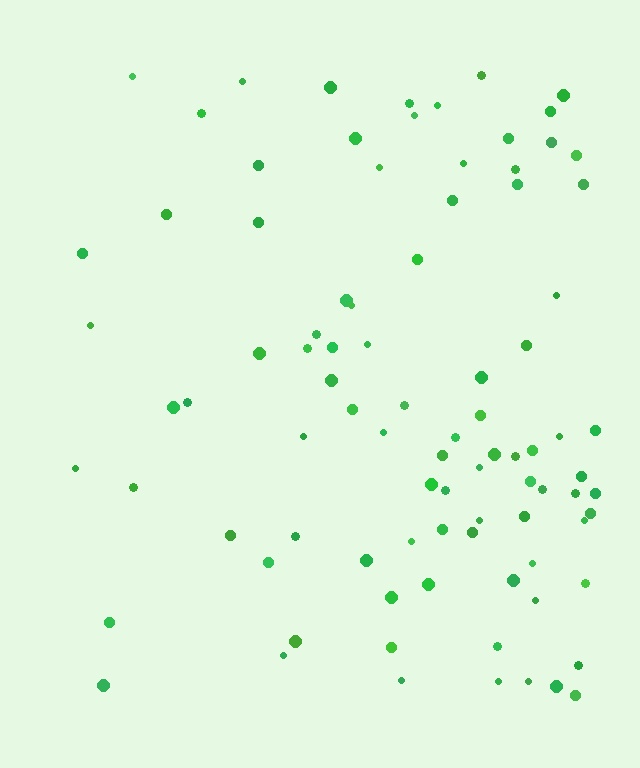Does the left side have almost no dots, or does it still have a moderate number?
Still a moderate number, just noticeably fewer than the right.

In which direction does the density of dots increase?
From left to right, with the right side densest.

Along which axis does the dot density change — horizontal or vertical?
Horizontal.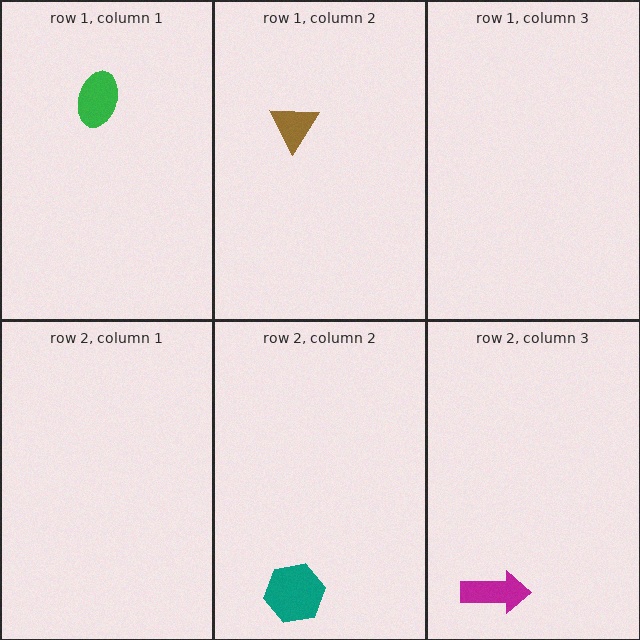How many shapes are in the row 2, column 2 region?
1.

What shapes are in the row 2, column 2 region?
The teal hexagon.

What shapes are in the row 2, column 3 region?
The magenta arrow.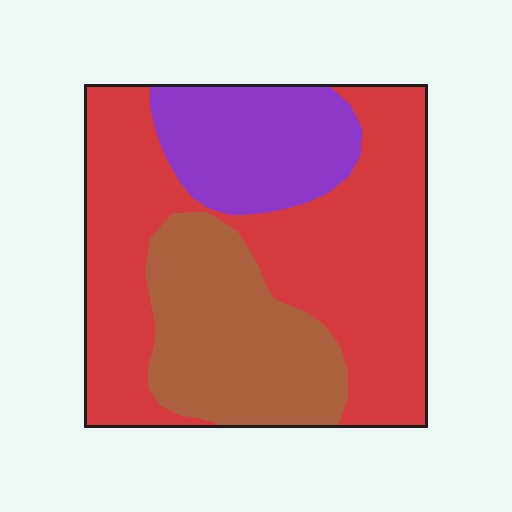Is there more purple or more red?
Red.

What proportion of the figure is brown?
Brown covers 26% of the figure.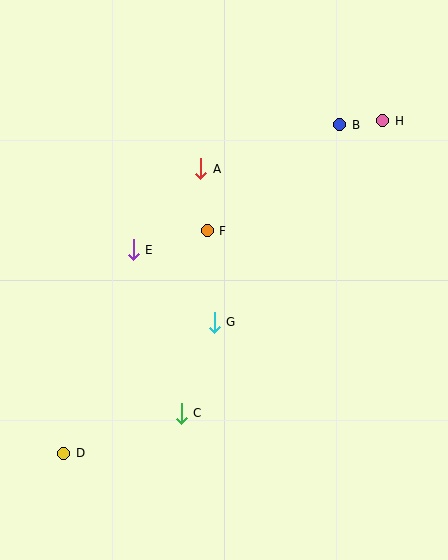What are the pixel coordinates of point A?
Point A is at (201, 169).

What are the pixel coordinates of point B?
Point B is at (340, 125).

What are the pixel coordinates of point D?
Point D is at (64, 453).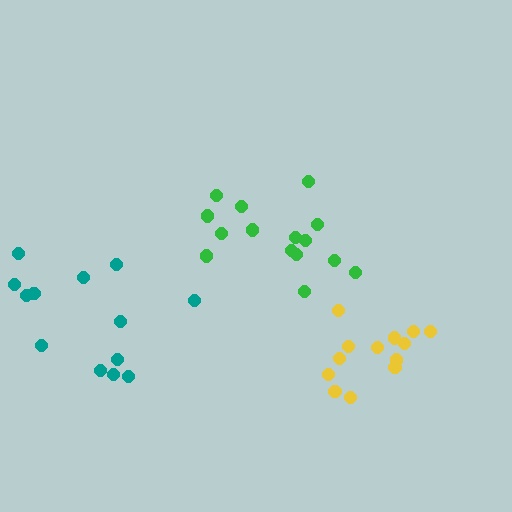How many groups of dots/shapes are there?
There are 3 groups.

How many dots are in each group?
Group 1: 15 dots, Group 2: 13 dots, Group 3: 13 dots (41 total).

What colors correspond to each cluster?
The clusters are colored: green, teal, yellow.